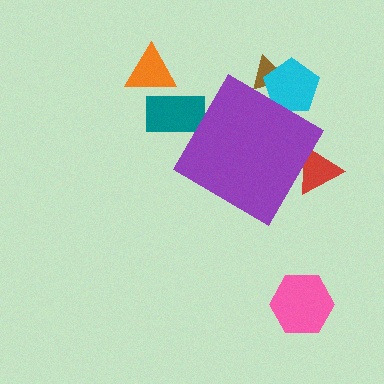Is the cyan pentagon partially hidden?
Yes, the cyan pentagon is partially hidden behind the purple diamond.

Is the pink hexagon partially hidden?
No, the pink hexagon is fully visible.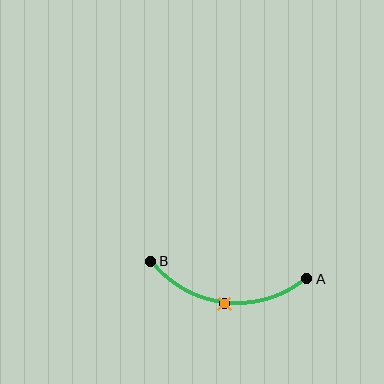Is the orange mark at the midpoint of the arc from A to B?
Yes. The orange mark lies on the arc at equal arc-length from both A and B — it is the arc midpoint.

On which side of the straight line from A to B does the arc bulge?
The arc bulges below the straight line connecting A and B.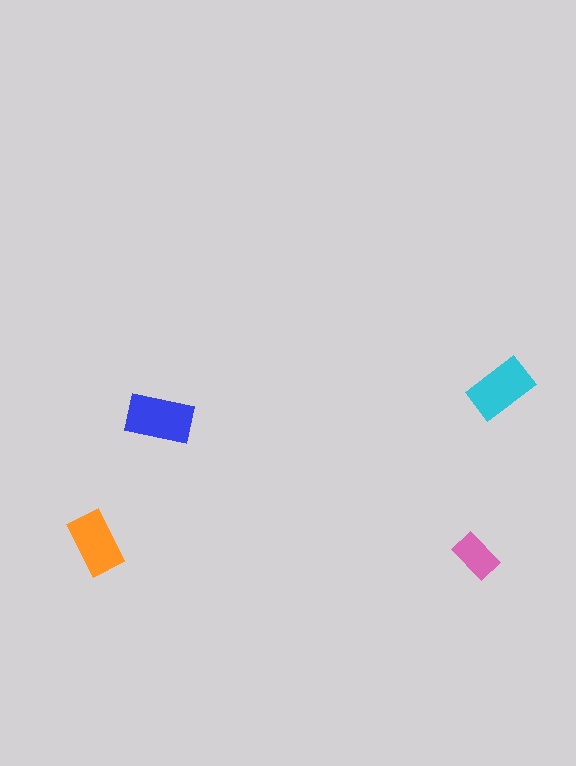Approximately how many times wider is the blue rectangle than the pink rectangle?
About 1.5 times wider.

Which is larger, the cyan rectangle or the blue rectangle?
The blue one.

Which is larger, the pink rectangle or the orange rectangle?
The orange one.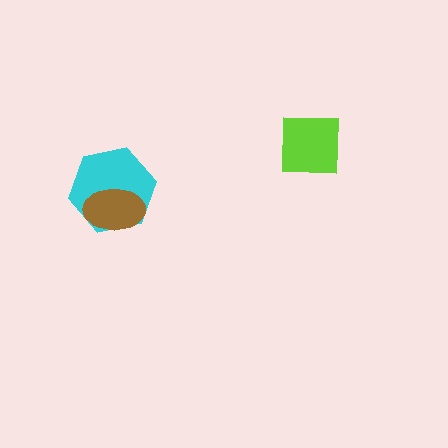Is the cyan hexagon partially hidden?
Yes, it is partially covered by another shape.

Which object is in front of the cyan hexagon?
The brown ellipse is in front of the cyan hexagon.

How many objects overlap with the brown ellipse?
1 object overlaps with the brown ellipse.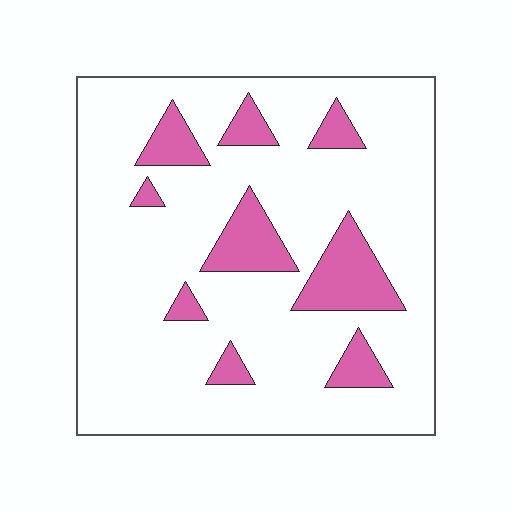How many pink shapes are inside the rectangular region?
9.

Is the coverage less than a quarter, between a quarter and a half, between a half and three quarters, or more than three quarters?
Less than a quarter.